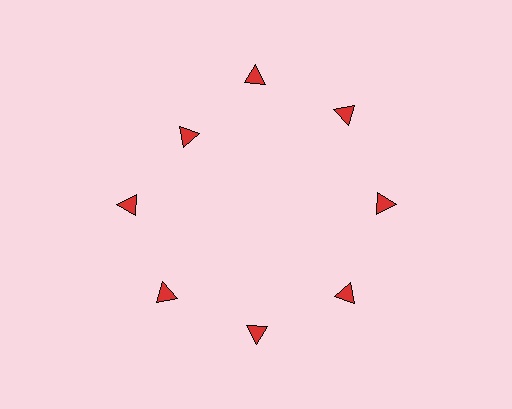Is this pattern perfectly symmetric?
No. The 8 red triangles are arranged in a ring, but one element near the 10 o'clock position is pulled inward toward the center, breaking the 8-fold rotational symmetry.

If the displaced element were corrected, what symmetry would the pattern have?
It would have 8-fold rotational symmetry — the pattern would map onto itself every 45 degrees.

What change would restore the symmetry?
The symmetry would be restored by moving it outward, back onto the ring so that all 8 triangles sit at equal angles and equal distance from the center.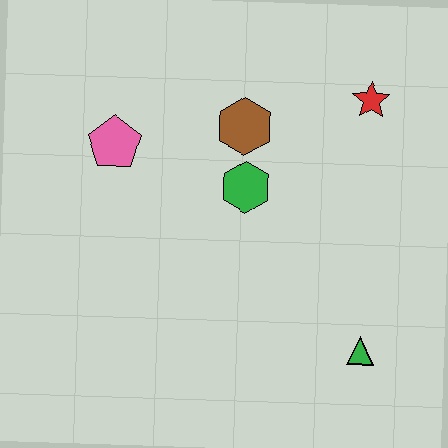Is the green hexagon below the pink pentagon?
Yes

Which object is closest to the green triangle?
The green hexagon is closest to the green triangle.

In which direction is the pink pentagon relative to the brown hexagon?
The pink pentagon is to the left of the brown hexagon.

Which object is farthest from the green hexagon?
The green triangle is farthest from the green hexagon.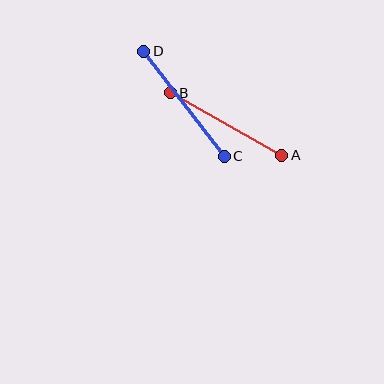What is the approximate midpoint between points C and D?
The midpoint is at approximately (184, 104) pixels.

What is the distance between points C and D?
The distance is approximately 133 pixels.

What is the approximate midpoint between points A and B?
The midpoint is at approximately (226, 124) pixels.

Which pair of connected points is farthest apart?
Points C and D are farthest apart.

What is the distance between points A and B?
The distance is approximately 128 pixels.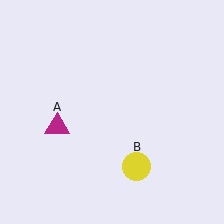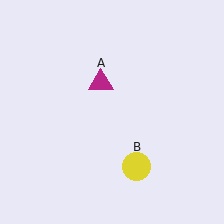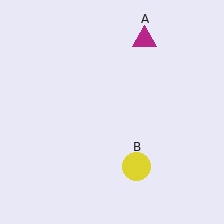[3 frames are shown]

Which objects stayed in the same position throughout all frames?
Yellow circle (object B) remained stationary.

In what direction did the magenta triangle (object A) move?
The magenta triangle (object A) moved up and to the right.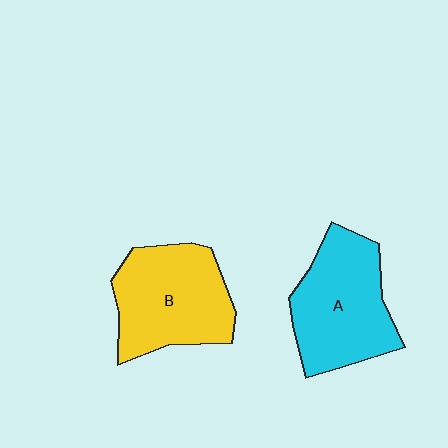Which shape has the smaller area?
Shape B (yellow).